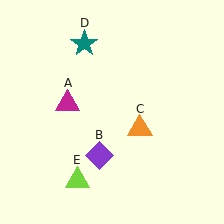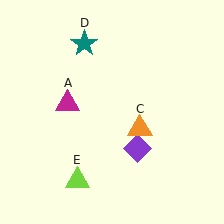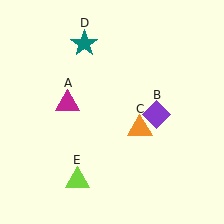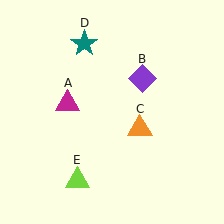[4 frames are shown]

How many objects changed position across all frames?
1 object changed position: purple diamond (object B).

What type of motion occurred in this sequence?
The purple diamond (object B) rotated counterclockwise around the center of the scene.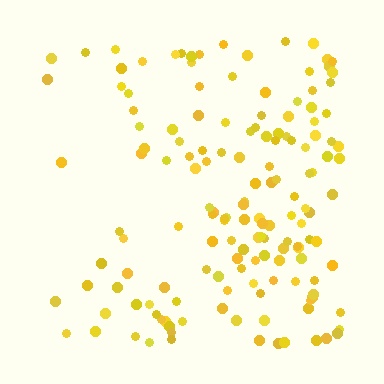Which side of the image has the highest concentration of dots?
The right.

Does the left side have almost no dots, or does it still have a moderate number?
Still a moderate number, just noticeably fewer than the right.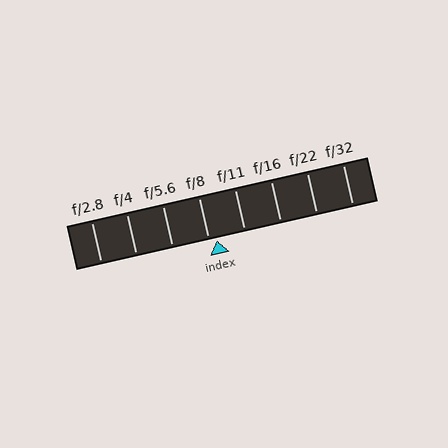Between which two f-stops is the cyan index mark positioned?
The index mark is between f/8 and f/11.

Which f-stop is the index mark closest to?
The index mark is closest to f/8.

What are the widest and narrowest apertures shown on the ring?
The widest aperture shown is f/2.8 and the narrowest is f/32.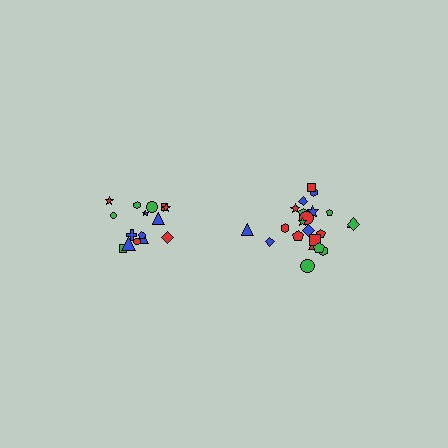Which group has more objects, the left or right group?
The right group.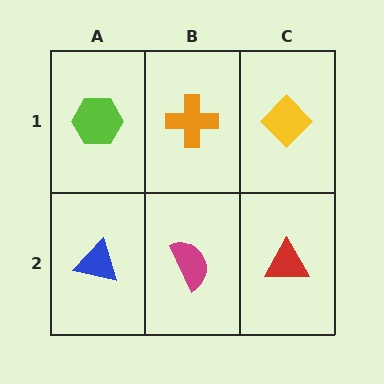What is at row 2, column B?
A magenta semicircle.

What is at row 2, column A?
A blue triangle.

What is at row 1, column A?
A lime hexagon.